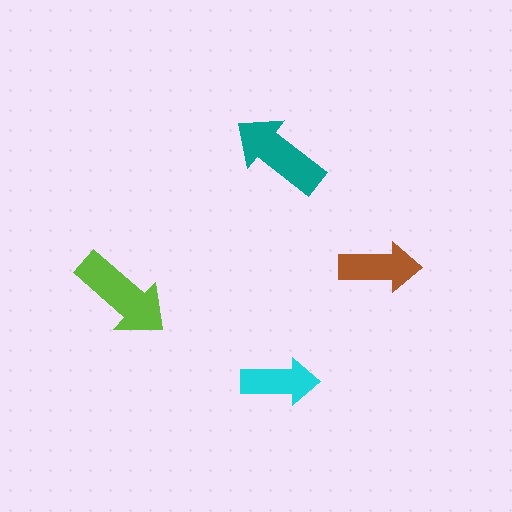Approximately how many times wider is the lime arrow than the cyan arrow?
About 1.5 times wider.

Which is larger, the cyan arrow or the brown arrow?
The brown one.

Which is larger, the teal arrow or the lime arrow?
The lime one.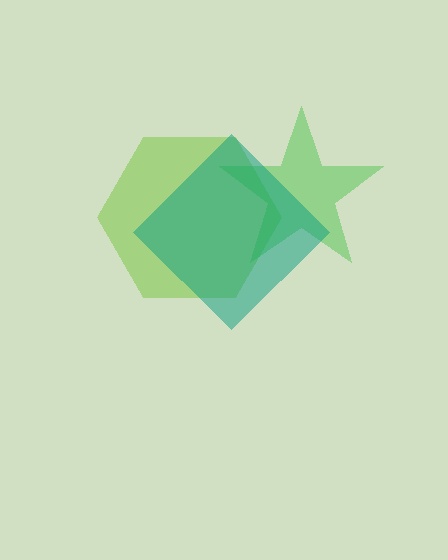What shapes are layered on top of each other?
The layered shapes are: a lime hexagon, a green star, a teal diamond.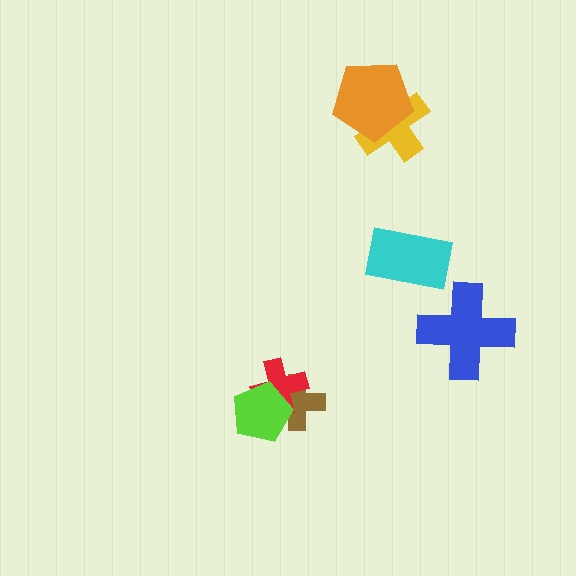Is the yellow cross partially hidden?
Yes, it is partially covered by another shape.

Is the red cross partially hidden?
Yes, it is partially covered by another shape.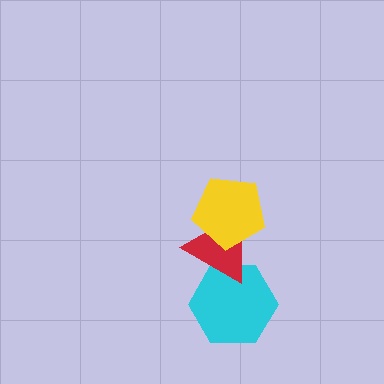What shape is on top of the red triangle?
The yellow pentagon is on top of the red triangle.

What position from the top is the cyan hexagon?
The cyan hexagon is 3rd from the top.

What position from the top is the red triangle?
The red triangle is 2nd from the top.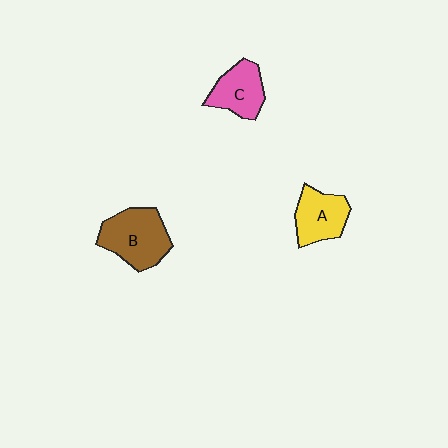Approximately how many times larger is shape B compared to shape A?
Approximately 1.3 times.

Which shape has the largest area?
Shape B (brown).